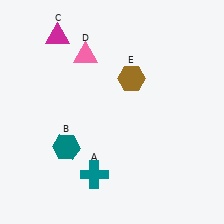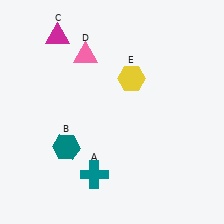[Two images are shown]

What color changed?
The hexagon (E) changed from brown in Image 1 to yellow in Image 2.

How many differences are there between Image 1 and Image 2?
There is 1 difference between the two images.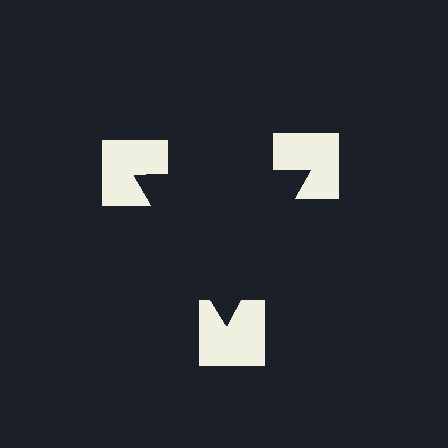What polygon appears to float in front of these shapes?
An illusory triangle — its edges are inferred from the aligned wedge cuts in the notched squares, not physically drawn.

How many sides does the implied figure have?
3 sides.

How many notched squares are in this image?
There are 3 — one at each vertex of the illusory triangle.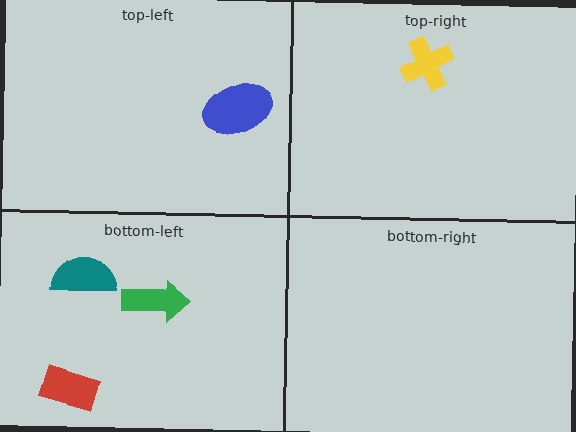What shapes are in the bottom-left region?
The teal semicircle, the red rectangle, the green arrow.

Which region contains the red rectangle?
The bottom-left region.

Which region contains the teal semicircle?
The bottom-left region.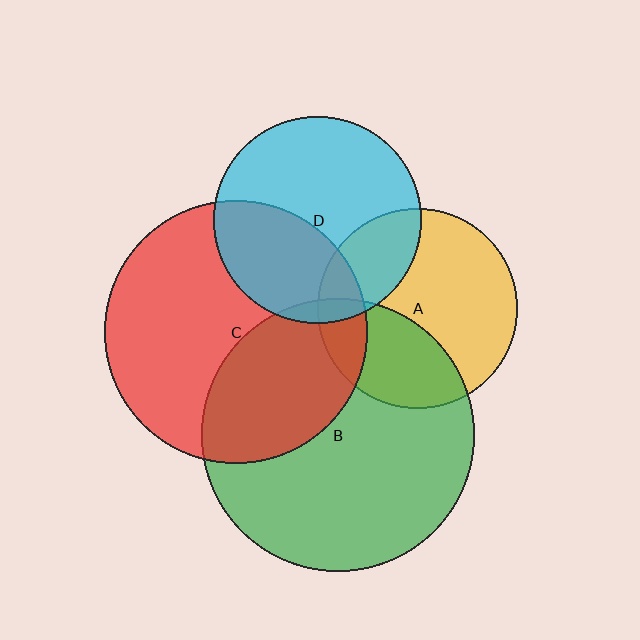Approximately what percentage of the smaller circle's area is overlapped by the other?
Approximately 15%.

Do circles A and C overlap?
Yes.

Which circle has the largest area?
Circle B (green).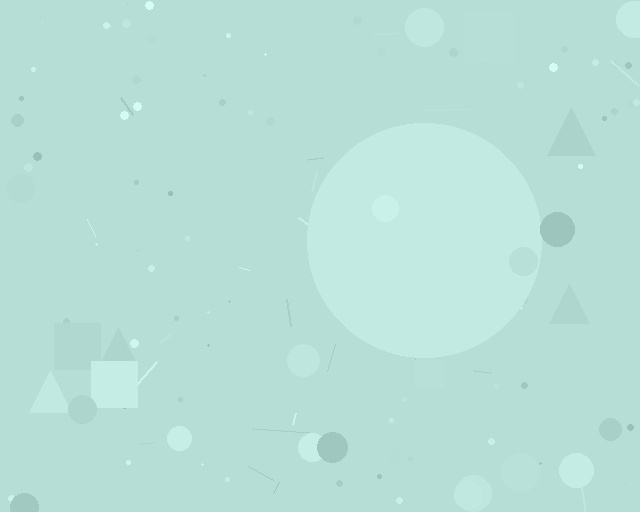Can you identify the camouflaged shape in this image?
The camouflaged shape is a circle.